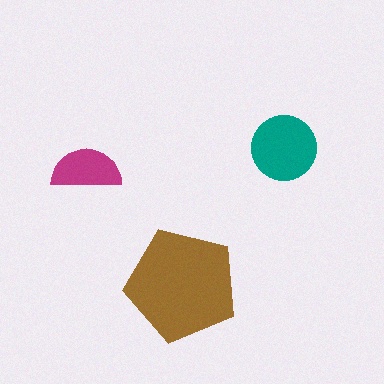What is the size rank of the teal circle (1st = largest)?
2nd.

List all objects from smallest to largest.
The magenta semicircle, the teal circle, the brown pentagon.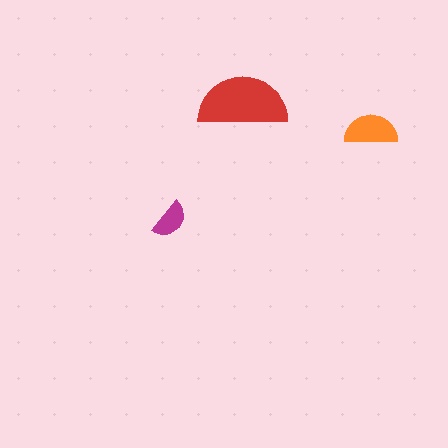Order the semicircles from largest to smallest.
the red one, the orange one, the magenta one.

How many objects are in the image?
There are 3 objects in the image.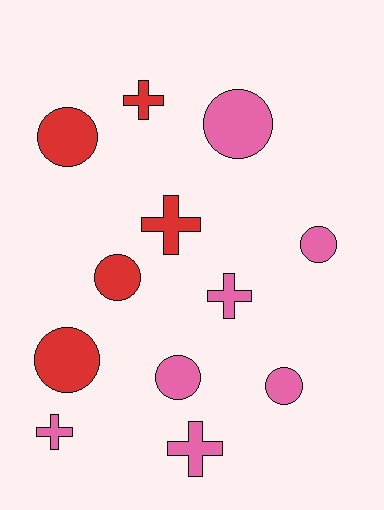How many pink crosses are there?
There are 3 pink crosses.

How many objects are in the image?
There are 12 objects.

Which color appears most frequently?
Pink, with 7 objects.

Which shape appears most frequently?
Circle, with 7 objects.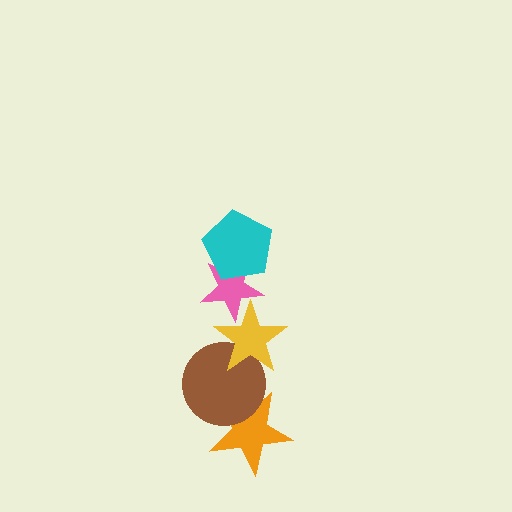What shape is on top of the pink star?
The cyan pentagon is on top of the pink star.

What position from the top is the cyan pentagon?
The cyan pentagon is 1st from the top.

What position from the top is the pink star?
The pink star is 2nd from the top.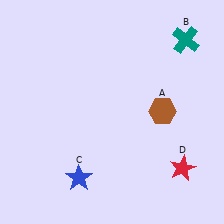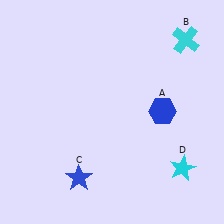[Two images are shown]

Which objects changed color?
A changed from brown to blue. B changed from teal to cyan. D changed from red to cyan.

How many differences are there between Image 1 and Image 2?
There are 3 differences between the two images.